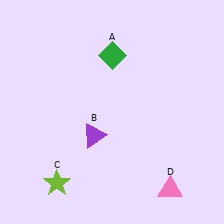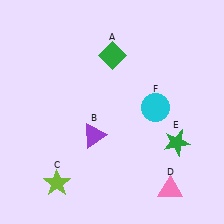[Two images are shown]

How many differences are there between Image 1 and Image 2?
There are 2 differences between the two images.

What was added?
A green star (E), a cyan circle (F) were added in Image 2.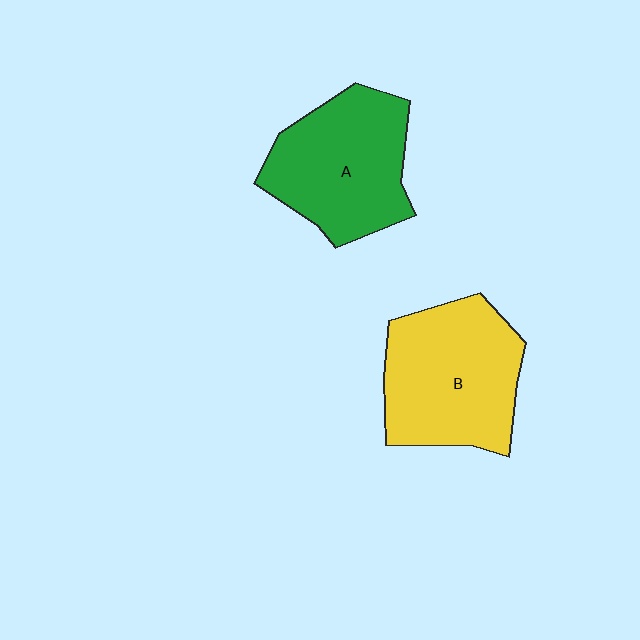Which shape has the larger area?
Shape B (yellow).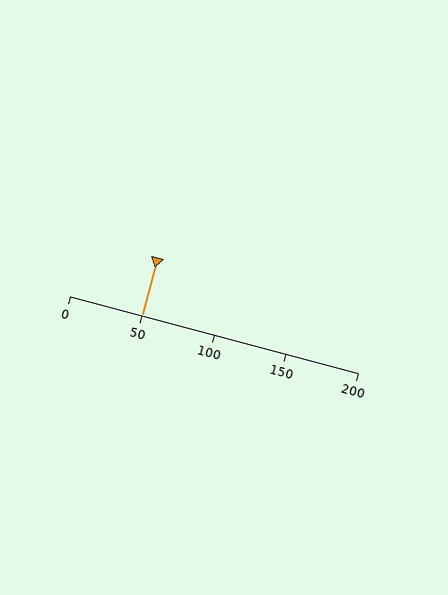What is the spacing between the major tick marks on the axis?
The major ticks are spaced 50 apart.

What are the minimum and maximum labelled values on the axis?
The axis runs from 0 to 200.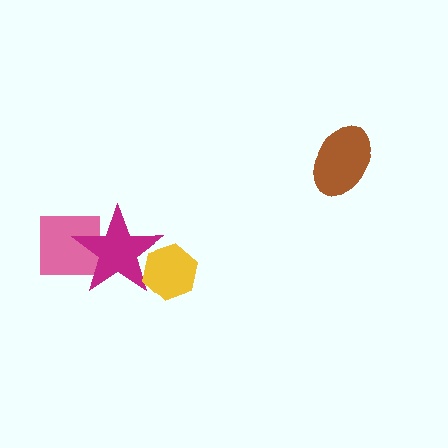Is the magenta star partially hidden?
Yes, it is partially covered by another shape.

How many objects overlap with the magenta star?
2 objects overlap with the magenta star.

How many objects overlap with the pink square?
1 object overlaps with the pink square.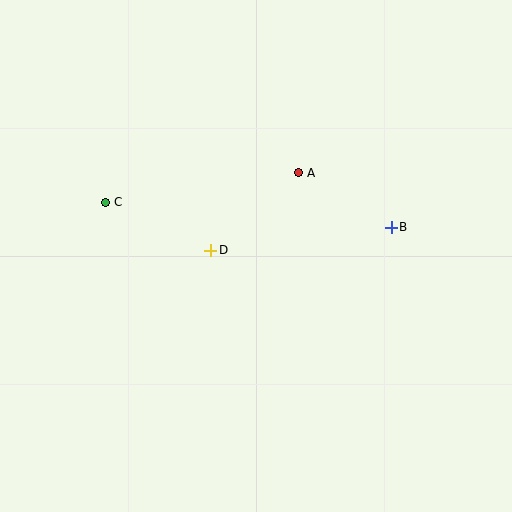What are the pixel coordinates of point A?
Point A is at (299, 173).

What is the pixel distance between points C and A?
The distance between C and A is 195 pixels.